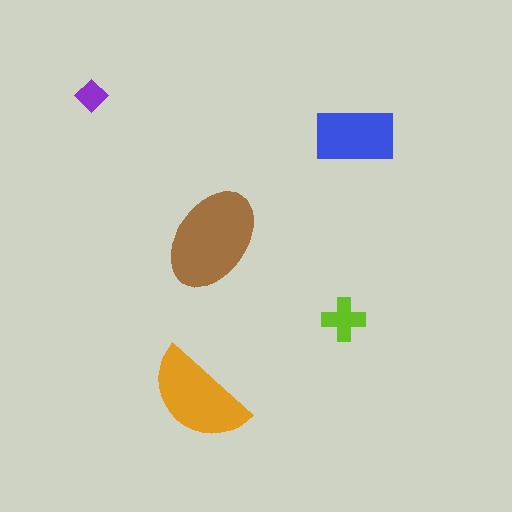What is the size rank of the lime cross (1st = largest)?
4th.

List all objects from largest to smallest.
The brown ellipse, the orange semicircle, the blue rectangle, the lime cross, the purple diamond.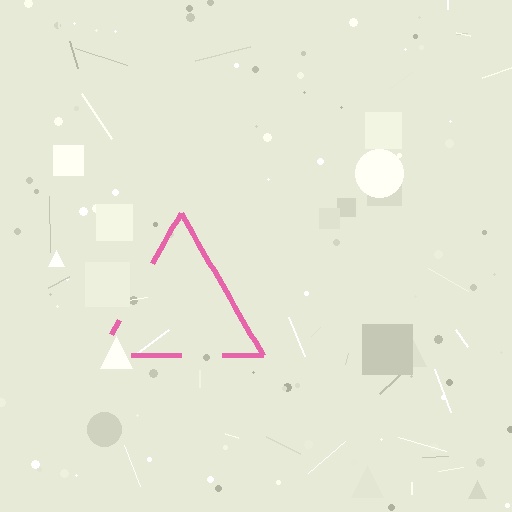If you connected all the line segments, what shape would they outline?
They would outline a triangle.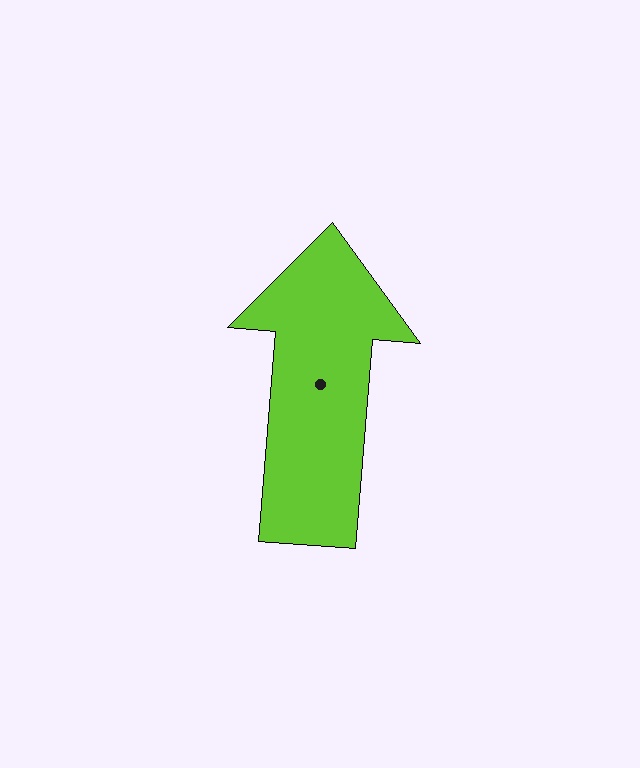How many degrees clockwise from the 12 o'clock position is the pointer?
Approximately 5 degrees.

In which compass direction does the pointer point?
North.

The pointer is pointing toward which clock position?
Roughly 12 o'clock.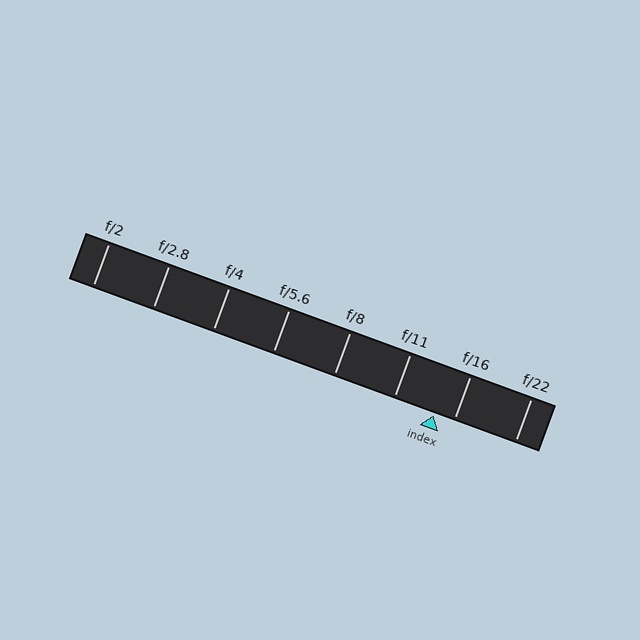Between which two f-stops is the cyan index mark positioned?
The index mark is between f/11 and f/16.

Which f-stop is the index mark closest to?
The index mark is closest to f/16.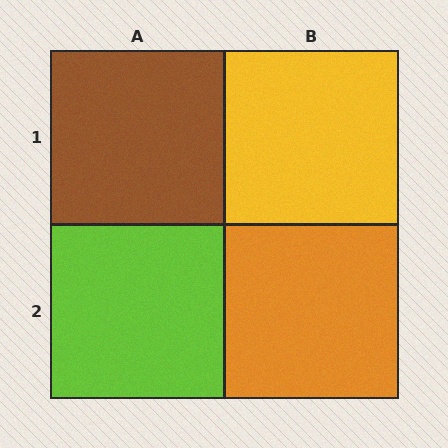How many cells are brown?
1 cell is brown.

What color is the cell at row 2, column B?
Orange.